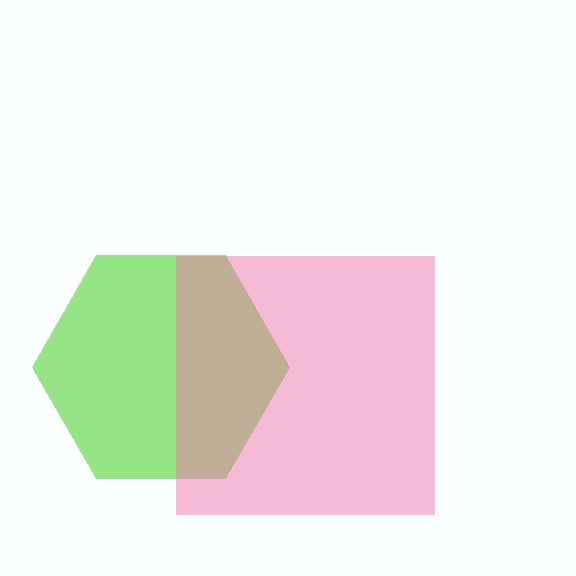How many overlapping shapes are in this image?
There are 2 overlapping shapes in the image.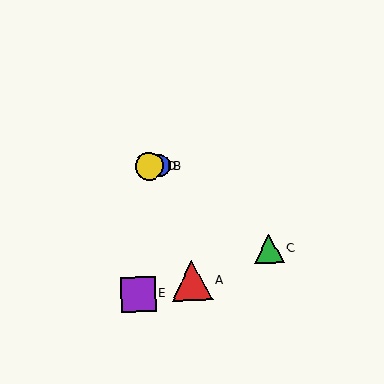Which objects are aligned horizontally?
Objects B, D are aligned horizontally.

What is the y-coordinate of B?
Object B is at y≈166.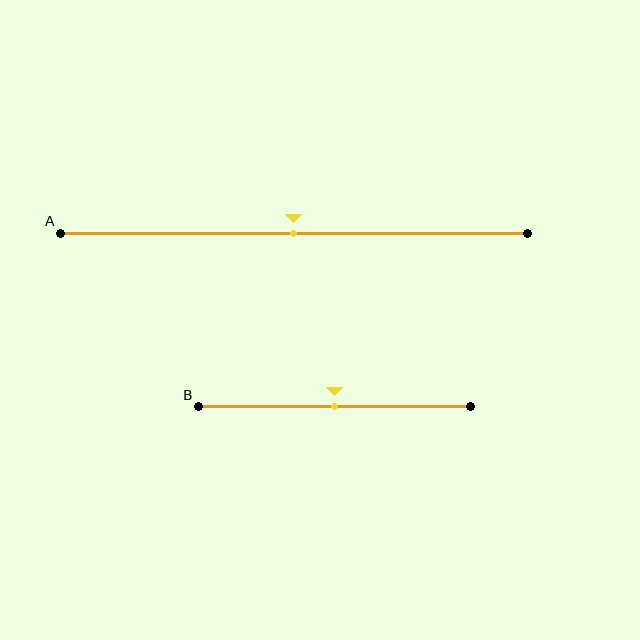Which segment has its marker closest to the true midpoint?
Segment A has its marker closest to the true midpoint.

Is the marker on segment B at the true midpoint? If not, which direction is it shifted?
Yes, the marker on segment B is at the true midpoint.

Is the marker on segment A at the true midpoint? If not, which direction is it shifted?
Yes, the marker on segment A is at the true midpoint.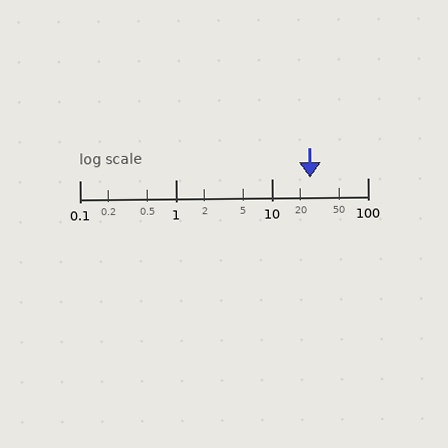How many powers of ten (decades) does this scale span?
The scale spans 3 decades, from 0.1 to 100.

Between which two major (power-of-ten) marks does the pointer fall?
The pointer is between 10 and 100.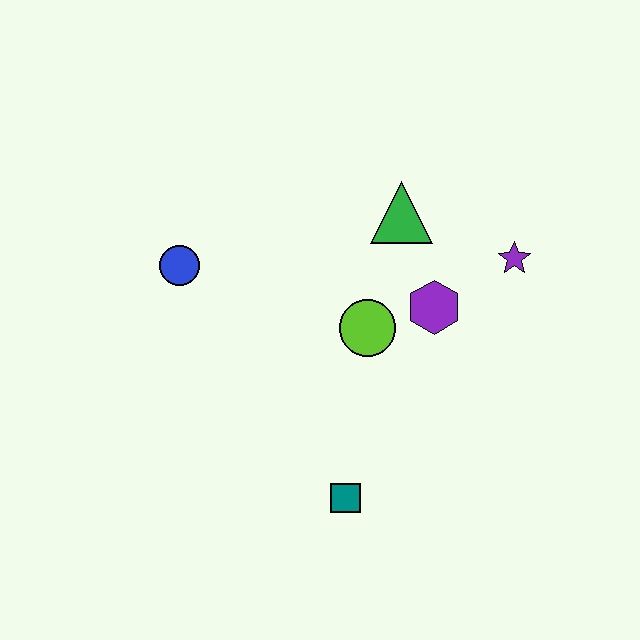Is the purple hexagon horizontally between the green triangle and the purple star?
Yes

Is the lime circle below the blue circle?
Yes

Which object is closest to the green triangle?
The purple hexagon is closest to the green triangle.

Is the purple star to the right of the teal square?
Yes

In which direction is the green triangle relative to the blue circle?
The green triangle is to the right of the blue circle.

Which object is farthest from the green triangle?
The teal square is farthest from the green triangle.